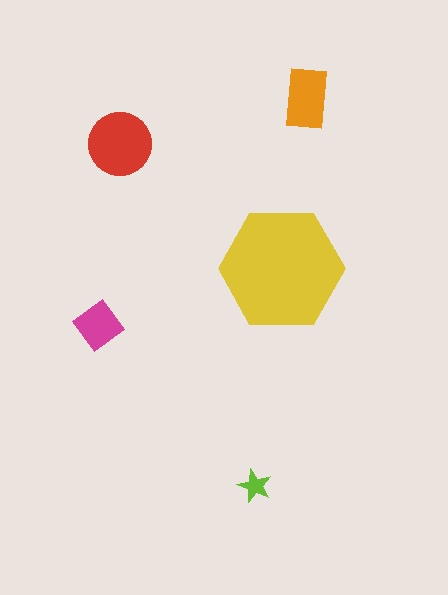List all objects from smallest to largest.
The lime star, the magenta diamond, the orange rectangle, the red circle, the yellow hexagon.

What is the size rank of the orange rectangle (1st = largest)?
3rd.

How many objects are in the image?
There are 5 objects in the image.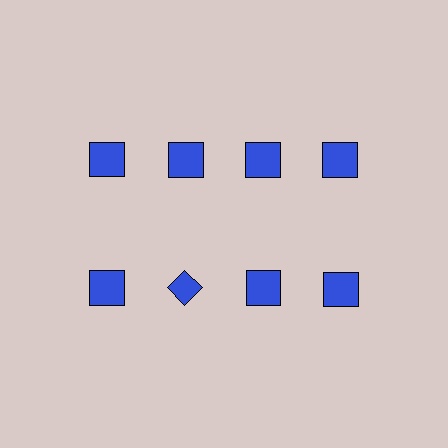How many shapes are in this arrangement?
There are 8 shapes arranged in a grid pattern.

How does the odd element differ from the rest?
It has a different shape: diamond instead of square.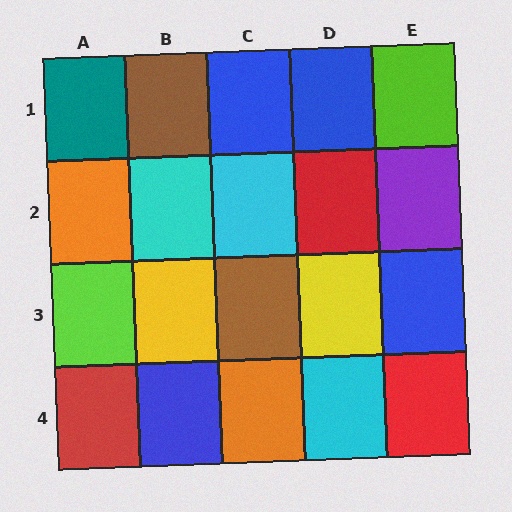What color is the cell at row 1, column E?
Lime.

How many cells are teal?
1 cell is teal.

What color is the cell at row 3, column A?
Lime.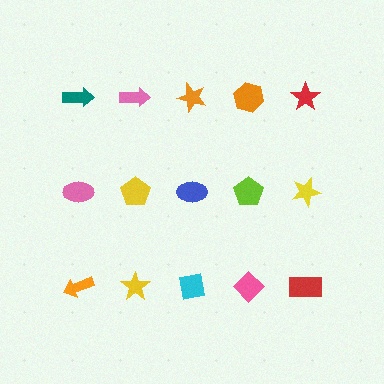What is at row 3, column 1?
An orange arrow.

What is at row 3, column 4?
A pink diamond.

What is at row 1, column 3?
An orange star.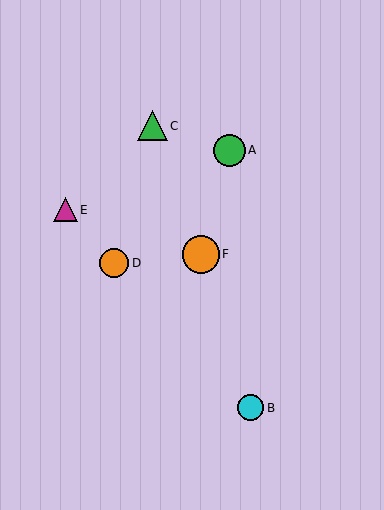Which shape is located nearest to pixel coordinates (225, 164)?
The green circle (labeled A) at (229, 150) is nearest to that location.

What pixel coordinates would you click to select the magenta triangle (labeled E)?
Click at (65, 210) to select the magenta triangle E.